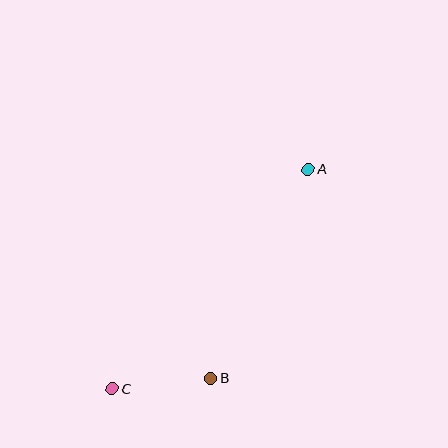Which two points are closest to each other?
Points B and C are closest to each other.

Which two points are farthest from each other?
Points A and C are farthest from each other.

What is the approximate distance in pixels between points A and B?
The distance between A and B is approximately 231 pixels.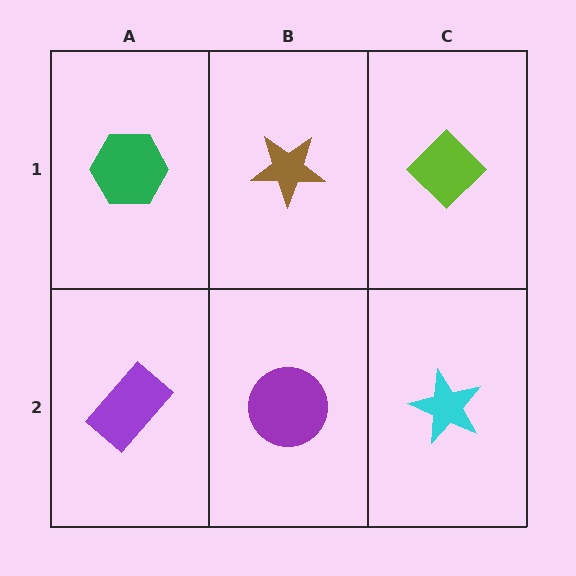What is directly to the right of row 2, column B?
A cyan star.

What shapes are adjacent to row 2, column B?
A brown star (row 1, column B), a purple rectangle (row 2, column A), a cyan star (row 2, column C).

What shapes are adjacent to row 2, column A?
A green hexagon (row 1, column A), a purple circle (row 2, column B).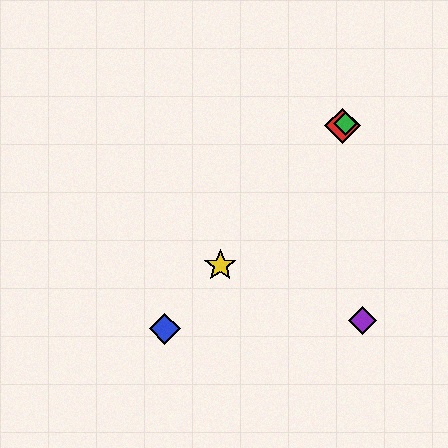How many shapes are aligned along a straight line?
4 shapes (the red diamond, the blue diamond, the green diamond, the yellow star) are aligned along a straight line.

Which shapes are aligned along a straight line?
The red diamond, the blue diamond, the green diamond, the yellow star are aligned along a straight line.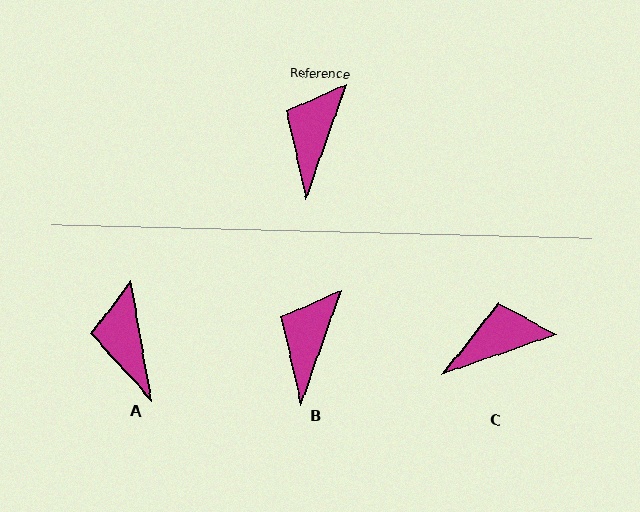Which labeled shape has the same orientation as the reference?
B.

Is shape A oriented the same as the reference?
No, it is off by about 30 degrees.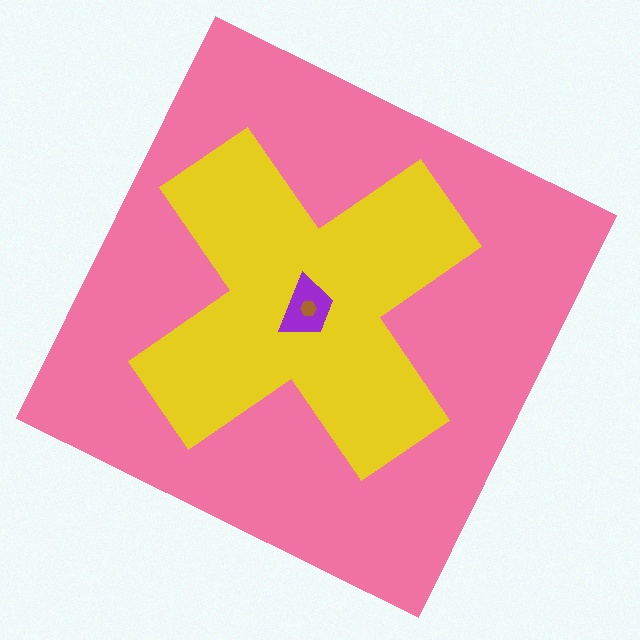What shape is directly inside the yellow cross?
The purple trapezoid.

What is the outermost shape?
The pink square.